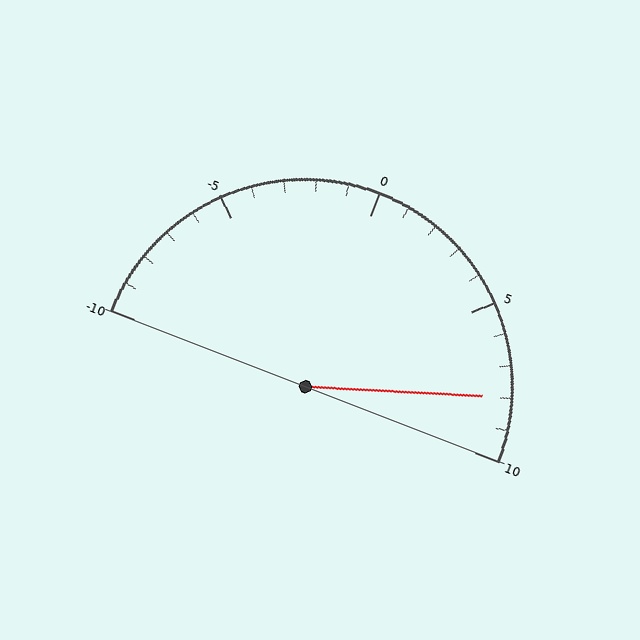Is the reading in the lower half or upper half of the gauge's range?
The reading is in the upper half of the range (-10 to 10).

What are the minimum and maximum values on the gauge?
The gauge ranges from -10 to 10.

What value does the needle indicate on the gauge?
The needle indicates approximately 8.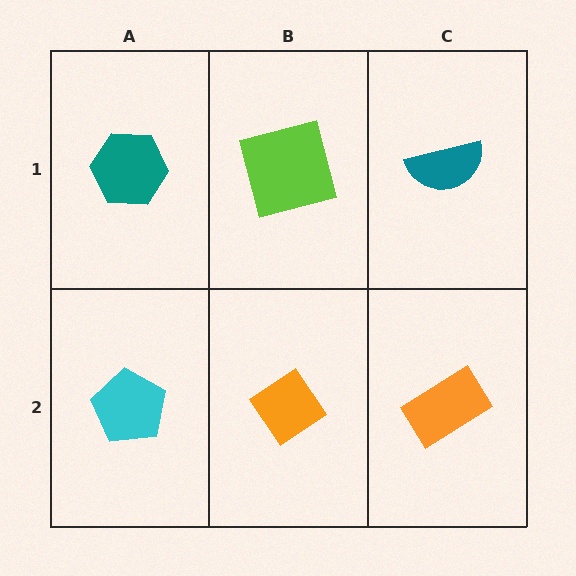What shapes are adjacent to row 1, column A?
A cyan pentagon (row 2, column A), a lime square (row 1, column B).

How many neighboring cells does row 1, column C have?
2.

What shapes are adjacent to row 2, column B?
A lime square (row 1, column B), a cyan pentagon (row 2, column A), an orange rectangle (row 2, column C).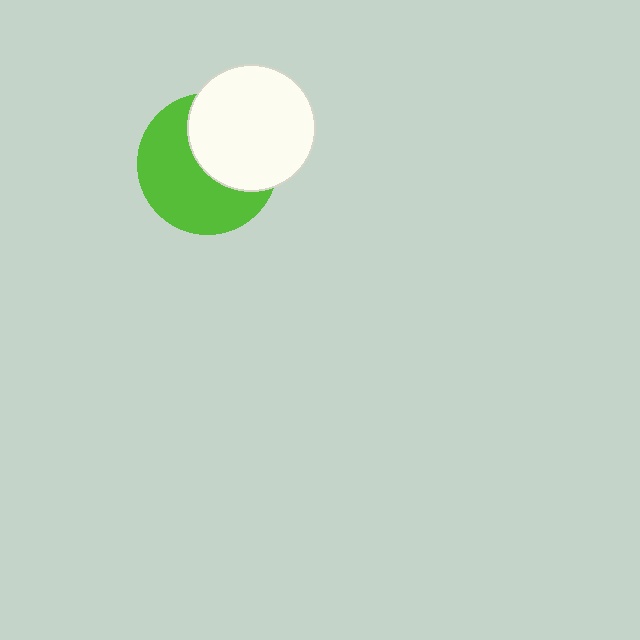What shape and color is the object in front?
The object in front is a white circle.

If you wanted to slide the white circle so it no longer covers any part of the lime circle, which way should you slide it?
Slide it toward the upper-right — that is the most direct way to separate the two shapes.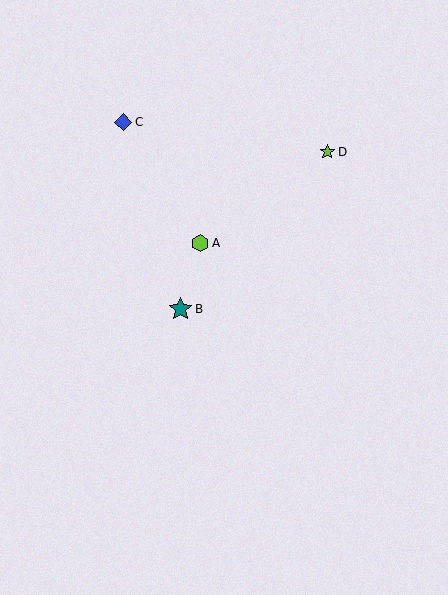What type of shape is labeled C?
Shape C is a blue diamond.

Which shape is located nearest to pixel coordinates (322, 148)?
The lime star (labeled D) at (327, 152) is nearest to that location.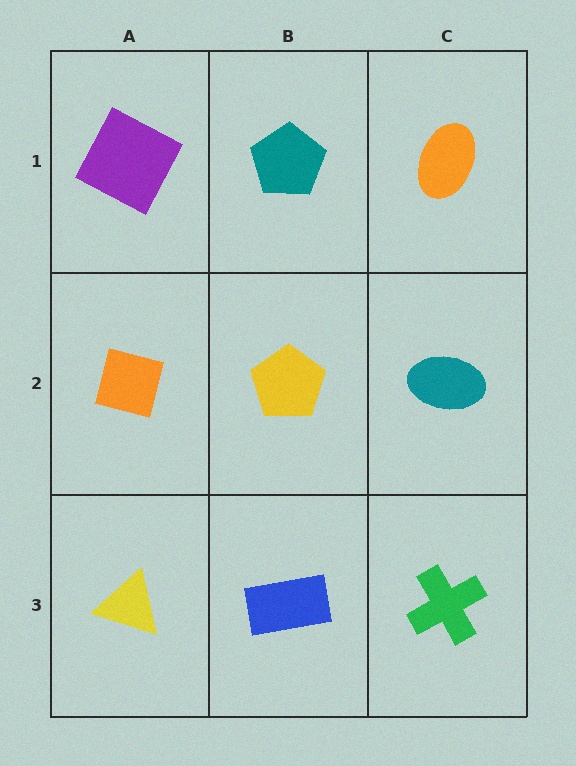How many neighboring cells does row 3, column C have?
2.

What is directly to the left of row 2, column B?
An orange square.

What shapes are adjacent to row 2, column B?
A teal pentagon (row 1, column B), a blue rectangle (row 3, column B), an orange square (row 2, column A), a teal ellipse (row 2, column C).